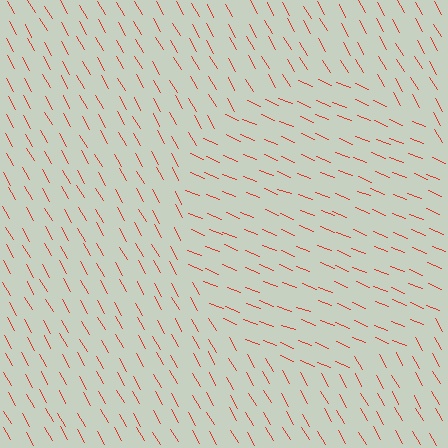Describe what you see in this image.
The image is filled with small red line segments. A circle region in the image has lines oriented differently from the surrounding lines, creating a visible texture boundary.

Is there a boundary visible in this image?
Yes, there is a texture boundary formed by a change in line orientation.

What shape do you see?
I see a circle.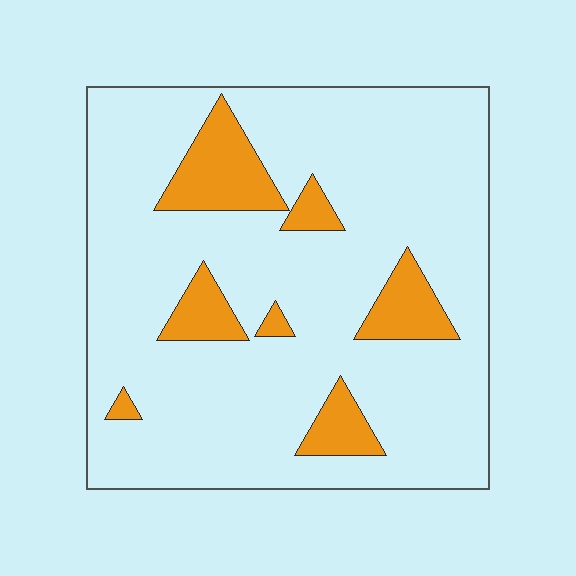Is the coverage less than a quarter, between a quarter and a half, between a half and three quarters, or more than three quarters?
Less than a quarter.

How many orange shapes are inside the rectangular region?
7.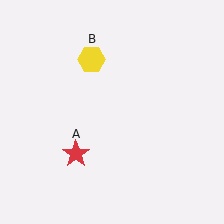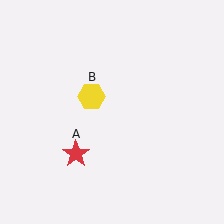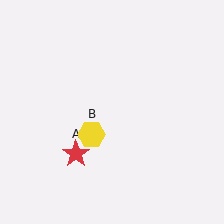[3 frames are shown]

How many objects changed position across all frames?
1 object changed position: yellow hexagon (object B).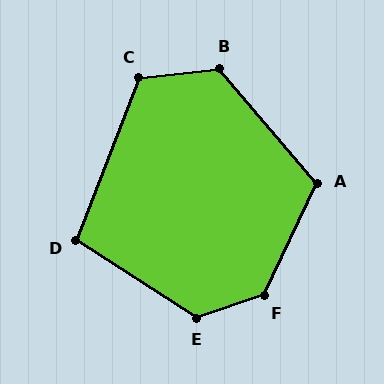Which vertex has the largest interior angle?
F, at approximately 134 degrees.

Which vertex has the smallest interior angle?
D, at approximately 102 degrees.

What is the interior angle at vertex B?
Approximately 124 degrees (obtuse).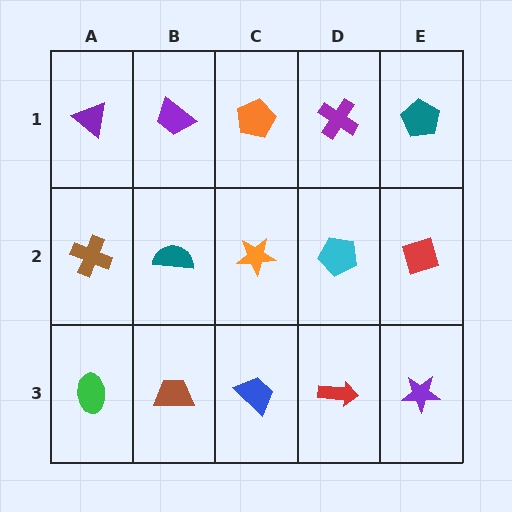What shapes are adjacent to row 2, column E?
A teal pentagon (row 1, column E), a purple star (row 3, column E), a cyan pentagon (row 2, column D).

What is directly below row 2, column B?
A brown trapezoid.